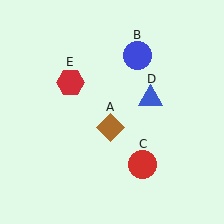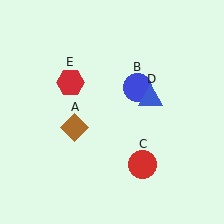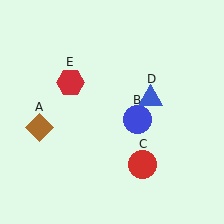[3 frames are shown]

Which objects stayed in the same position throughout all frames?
Red circle (object C) and blue triangle (object D) and red hexagon (object E) remained stationary.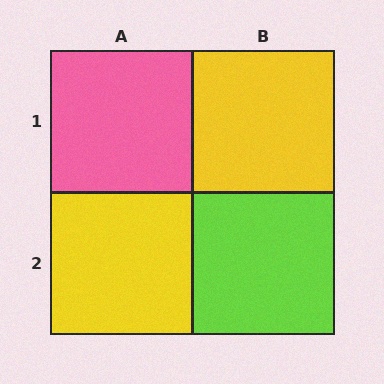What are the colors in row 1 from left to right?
Pink, yellow.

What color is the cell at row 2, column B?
Lime.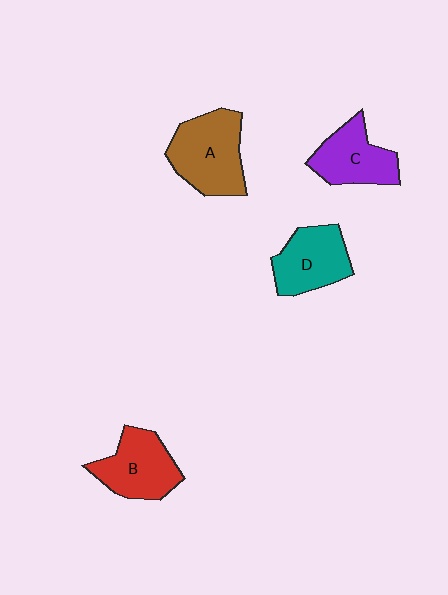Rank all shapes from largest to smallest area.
From largest to smallest: A (brown), B (red), D (teal), C (purple).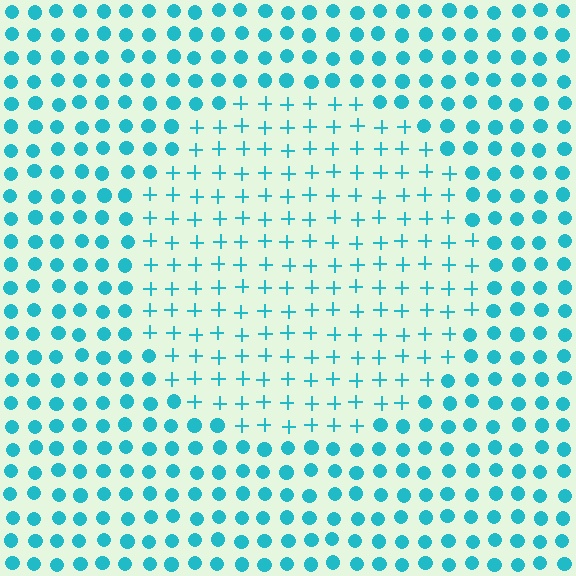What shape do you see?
I see a circle.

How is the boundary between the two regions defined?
The boundary is defined by a change in element shape: plus signs inside vs. circles outside. All elements share the same color and spacing.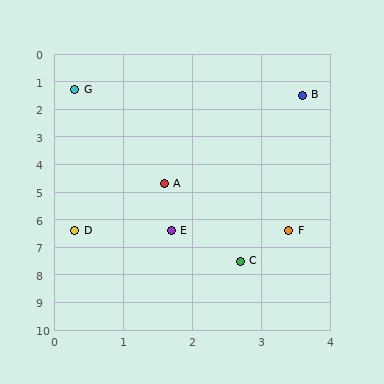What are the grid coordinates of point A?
Point A is at approximately (1.6, 4.7).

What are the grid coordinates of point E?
Point E is at approximately (1.7, 6.4).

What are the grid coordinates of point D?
Point D is at approximately (0.3, 6.4).